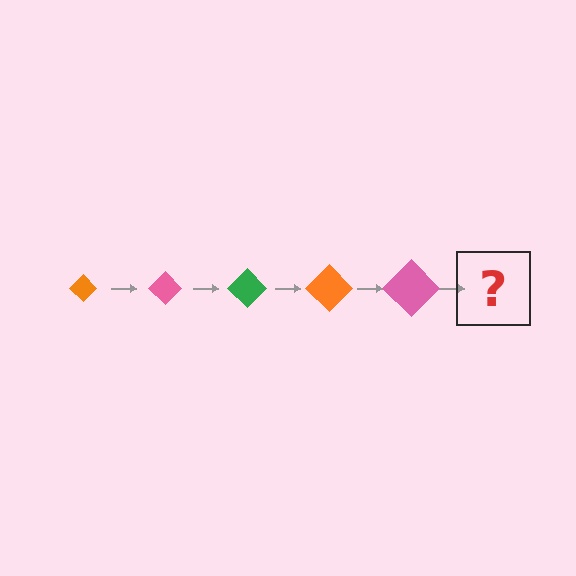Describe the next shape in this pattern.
It should be a green diamond, larger than the previous one.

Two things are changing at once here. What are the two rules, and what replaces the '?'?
The two rules are that the diamond grows larger each step and the color cycles through orange, pink, and green. The '?' should be a green diamond, larger than the previous one.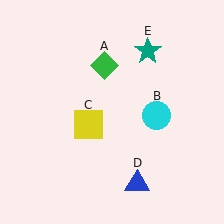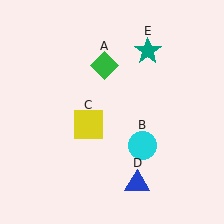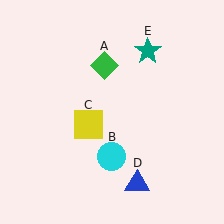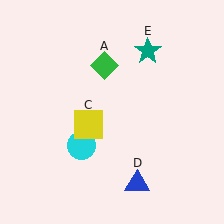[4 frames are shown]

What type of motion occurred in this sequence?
The cyan circle (object B) rotated clockwise around the center of the scene.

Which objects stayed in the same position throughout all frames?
Green diamond (object A) and yellow square (object C) and blue triangle (object D) and teal star (object E) remained stationary.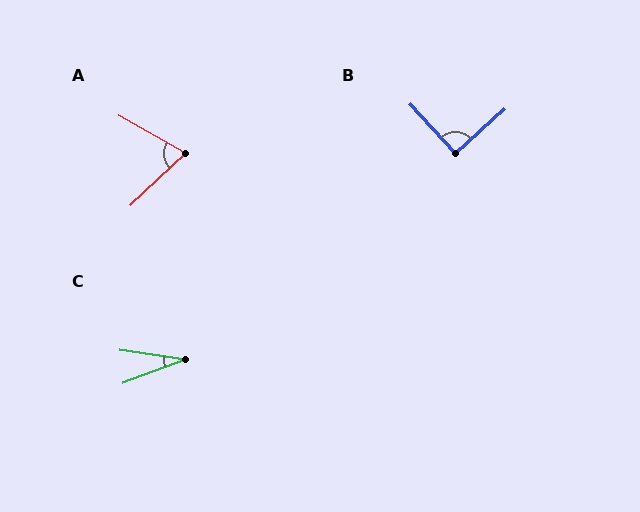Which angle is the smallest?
C, at approximately 28 degrees.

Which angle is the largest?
B, at approximately 91 degrees.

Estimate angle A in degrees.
Approximately 73 degrees.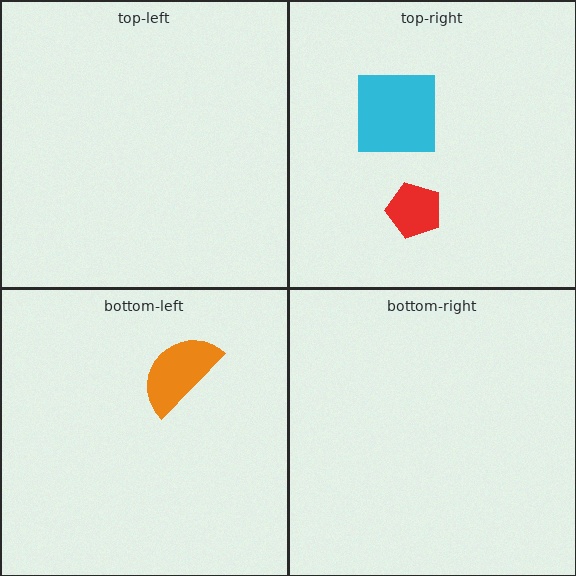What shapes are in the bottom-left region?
The orange semicircle.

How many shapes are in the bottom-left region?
1.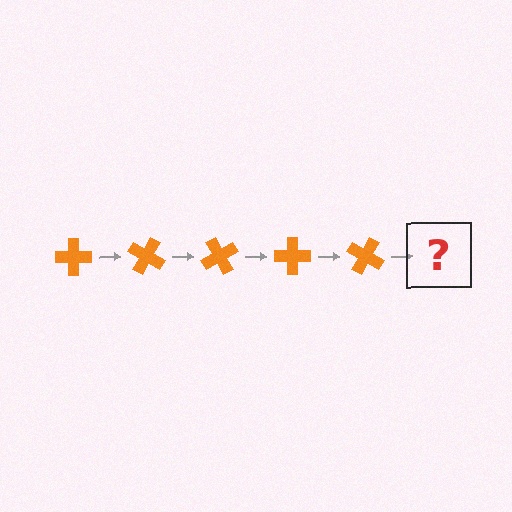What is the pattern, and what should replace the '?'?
The pattern is that the cross rotates 30 degrees each step. The '?' should be an orange cross rotated 150 degrees.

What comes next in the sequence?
The next element should be an orange cross rotated 150 degrees.